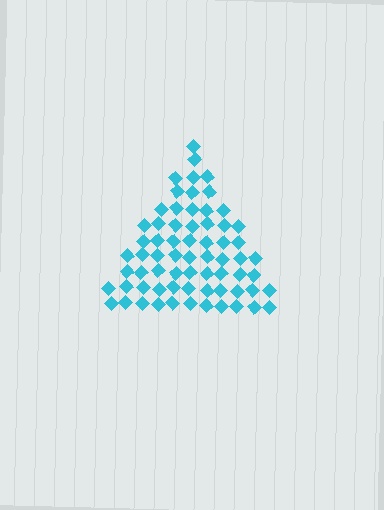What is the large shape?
The large shape is a triangle.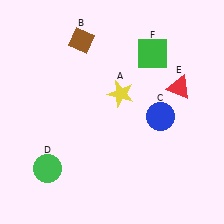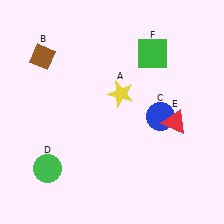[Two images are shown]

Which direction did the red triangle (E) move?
The red triangle (E) moved down.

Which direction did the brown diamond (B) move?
The brown diamond (B) moved left.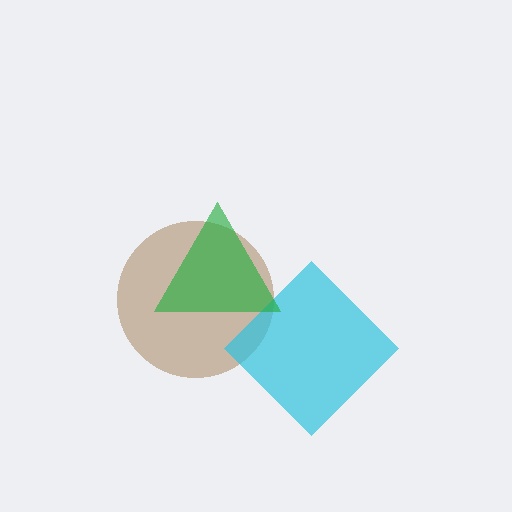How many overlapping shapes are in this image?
There are 3 overlapping shapes in the image.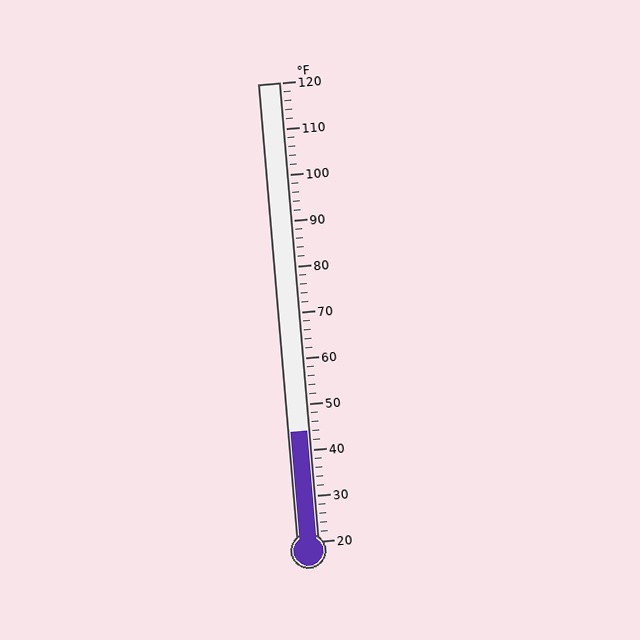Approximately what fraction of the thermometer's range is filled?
The thermometer is filled to approximately 25% of its range.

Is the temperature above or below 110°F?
The temperature is below 110°F.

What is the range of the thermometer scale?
The thermometer scale ranges from 20°F to 120°F.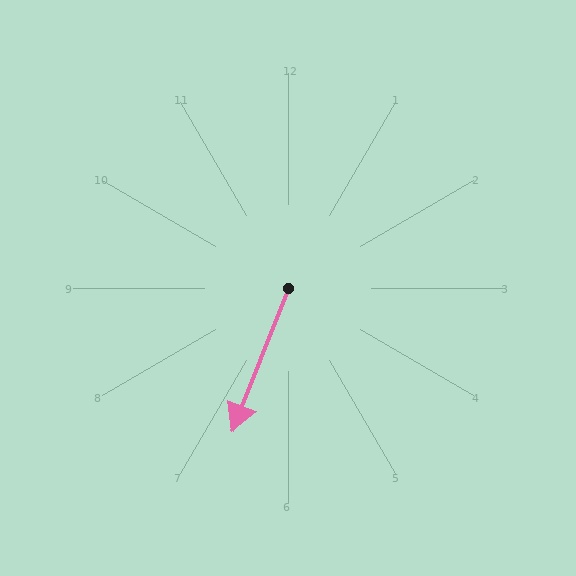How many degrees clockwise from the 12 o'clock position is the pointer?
Approximately 201 degrees.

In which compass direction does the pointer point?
South.